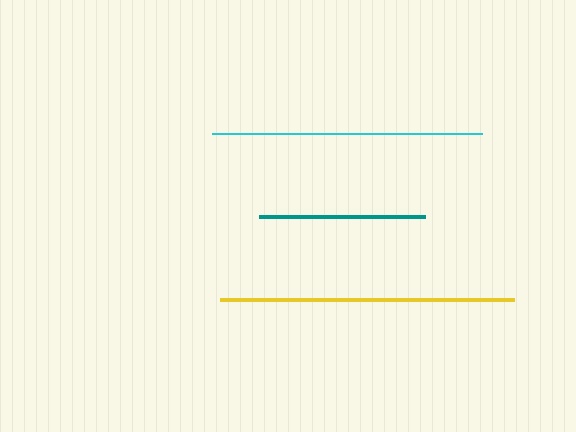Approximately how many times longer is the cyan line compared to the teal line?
The cyan line is approximately 1.6 times the length of the teal line.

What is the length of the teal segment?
The teal segment is approximately 166 pixels long.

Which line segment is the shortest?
The teal line is the shortest at approximately 166 pixels.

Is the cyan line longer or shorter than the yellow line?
The yellow line is longer than the cyan line.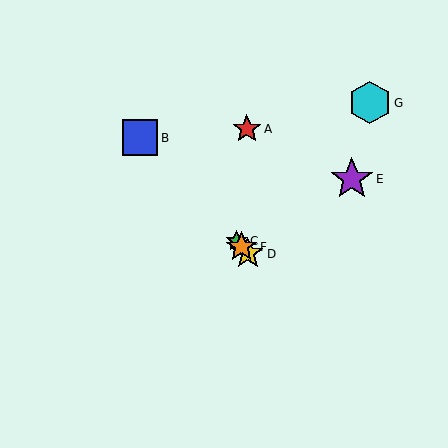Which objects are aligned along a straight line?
Objects B, C, D, F are aligned along a straight line.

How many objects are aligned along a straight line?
4 objects (B, C, D, F) are aligned along a straight line.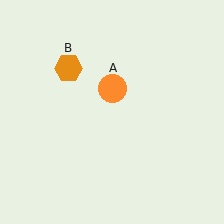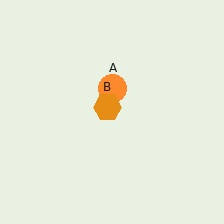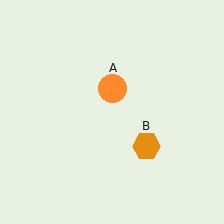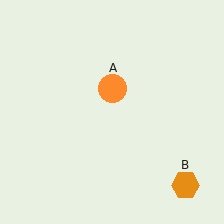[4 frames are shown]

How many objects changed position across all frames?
1 object changed position: orange hexagon (object B).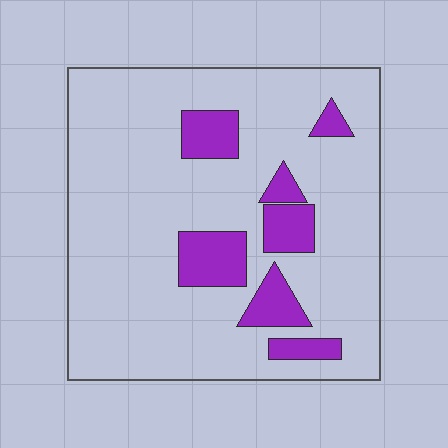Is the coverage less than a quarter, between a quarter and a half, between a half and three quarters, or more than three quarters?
Less than a quarter.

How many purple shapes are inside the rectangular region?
7.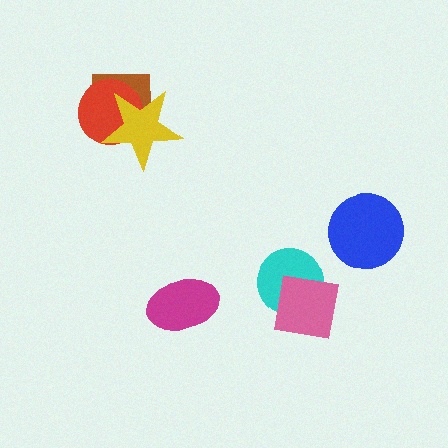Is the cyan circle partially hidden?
Yes, it is partially covered by another shape.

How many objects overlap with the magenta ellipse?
0 objects overlap with the magenta ellipse.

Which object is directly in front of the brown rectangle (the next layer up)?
The red circle is directly in front of the brown rectangle.